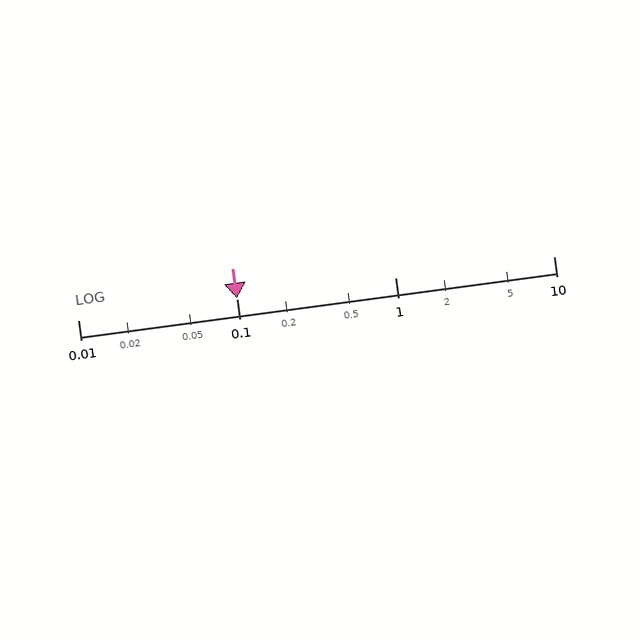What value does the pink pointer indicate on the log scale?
The pointer indicates approximately 0.1.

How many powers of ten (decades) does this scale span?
The scale spans 3 decades, from 0.01 to 10.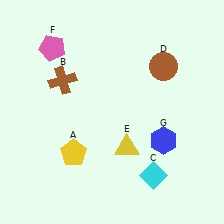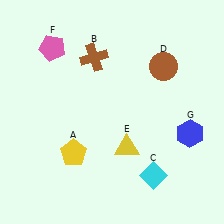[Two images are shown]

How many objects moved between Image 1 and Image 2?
2 objects moved between the two images.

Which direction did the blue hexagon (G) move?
The blue hexagon (G) moved right.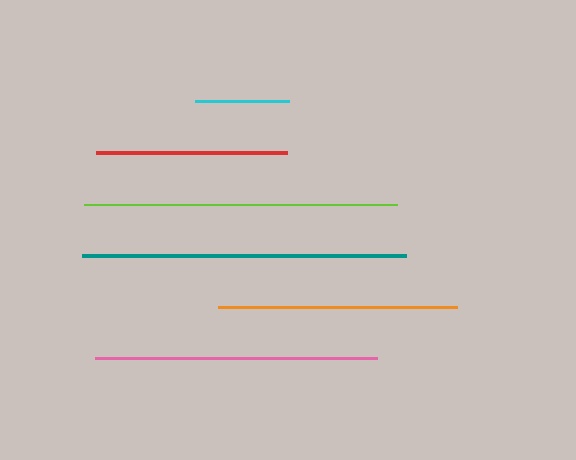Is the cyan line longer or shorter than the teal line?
The teal line is longer than the cyan line.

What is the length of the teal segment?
The teal segment is approximately 323 pixels long.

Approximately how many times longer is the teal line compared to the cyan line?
The teal line is approximately 3.4 times the length of the cyan line.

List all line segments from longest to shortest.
From longest to shortest: teal, lime, pink, orange, red, cyan.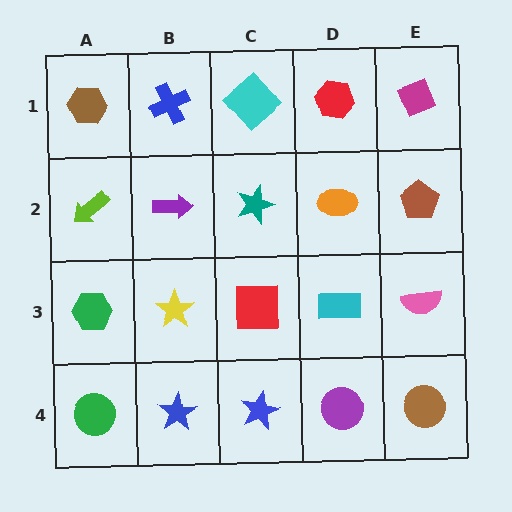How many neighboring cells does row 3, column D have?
4.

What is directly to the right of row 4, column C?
A purple circle.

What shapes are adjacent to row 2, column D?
A red hexagon (row 1, column D), a cyan rectangle (row 3, column D), a teal star (row 2, column C), a brown pentagon (row 2, column E).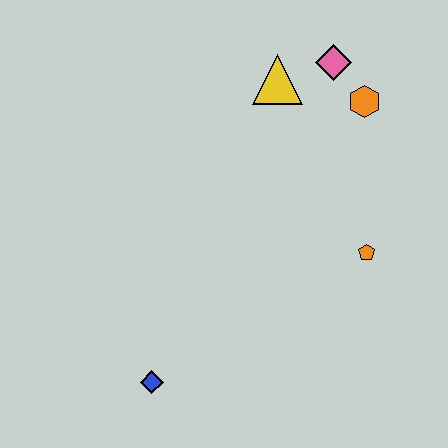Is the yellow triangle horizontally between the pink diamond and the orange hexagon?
No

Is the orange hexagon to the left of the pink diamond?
No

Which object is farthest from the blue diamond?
The pink diamond is farthest from the blue diamond.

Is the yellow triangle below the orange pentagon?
No